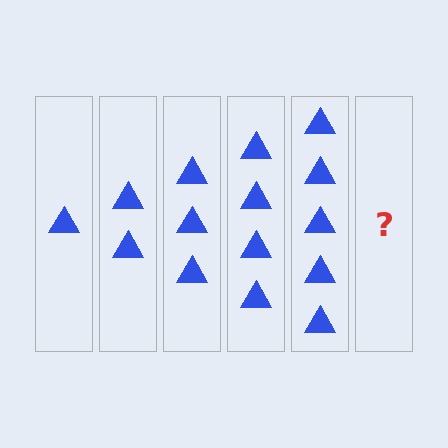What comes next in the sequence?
The next element should be 6 triangles.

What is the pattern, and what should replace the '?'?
The pattern is that each step adds one more triangle. The '?' should be 6 triangles.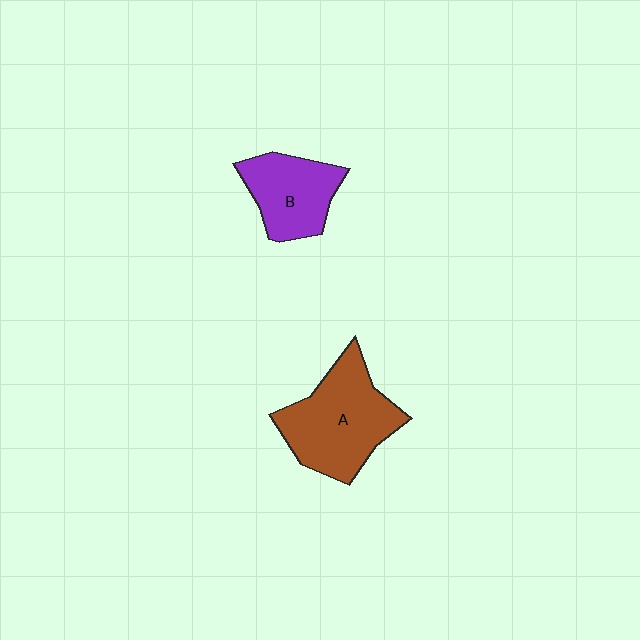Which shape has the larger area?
Shape A (brown).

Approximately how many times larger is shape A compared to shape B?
Approximately 1.5 times.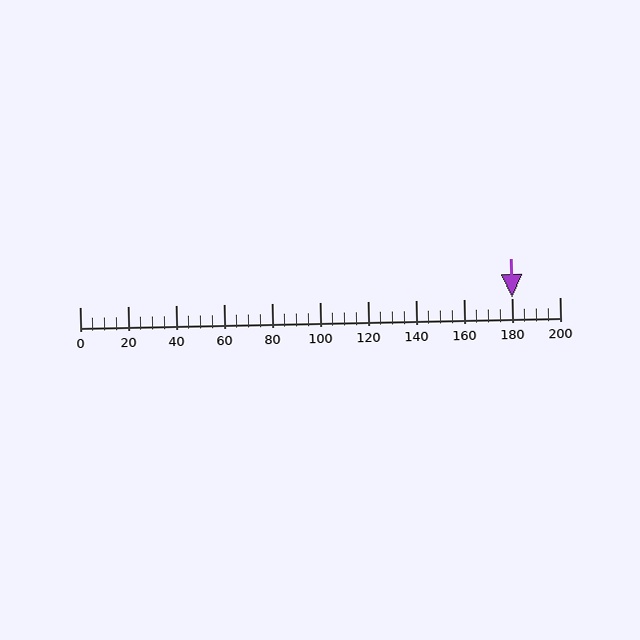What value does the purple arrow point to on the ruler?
The purple arrow points to approximately 180.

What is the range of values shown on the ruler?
The ruler shows values from 0 to 200.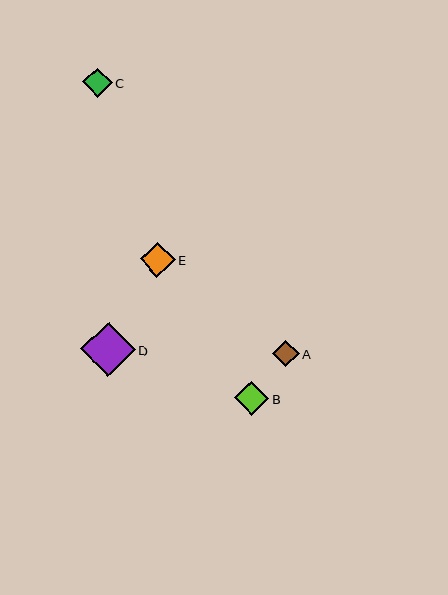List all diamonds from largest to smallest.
From largest to smallest: D, E, B, C, A.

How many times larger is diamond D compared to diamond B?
Diamond D is approximately 1.6 times the size of diamond B.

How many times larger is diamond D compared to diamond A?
Diamond D is approximately 2.0 times the size of diamond A.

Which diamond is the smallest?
Diamond A is the smallest with a size of approximately 26 pixels.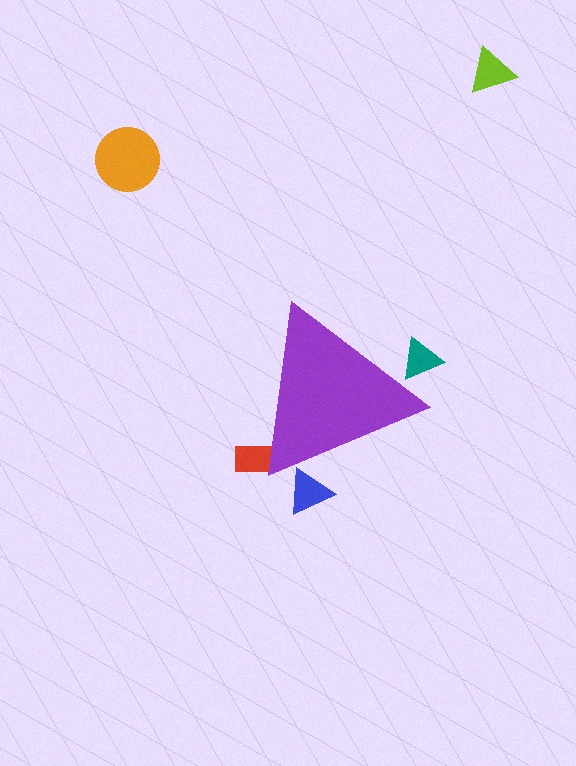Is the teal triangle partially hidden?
Yes, the teal triangle is partially hidden behind the purple triangle.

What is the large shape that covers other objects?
A purple triangle.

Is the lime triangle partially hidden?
No, the lime triangle is fully visible.